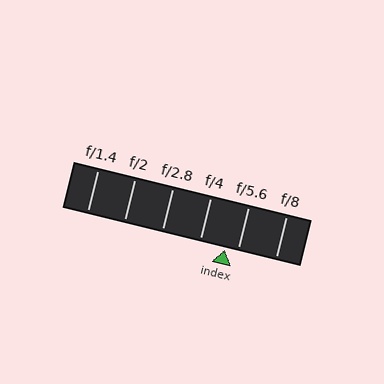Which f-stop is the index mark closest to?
The index mark is closest to f/5.6.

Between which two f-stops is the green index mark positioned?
The index mark is between f/4 and f/5.6.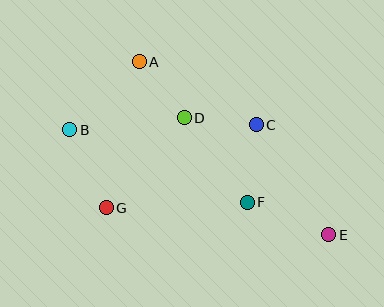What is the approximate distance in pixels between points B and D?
The distance between B and D is approximately 115 pixels.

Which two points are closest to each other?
Points A and D are closest to each other.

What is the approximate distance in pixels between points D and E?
The distance between D and E is approximately 186 pixels.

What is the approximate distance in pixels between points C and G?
The distance between C and G is approximately 171 pixels.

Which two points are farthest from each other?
Points B and E are farthest from each other.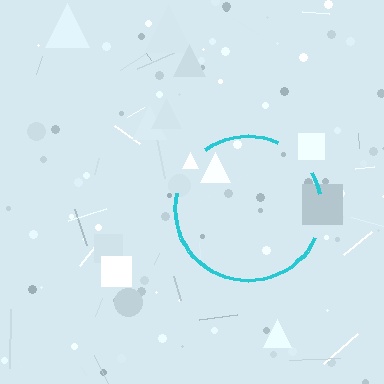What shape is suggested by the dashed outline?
The dashed outline suggests a circle.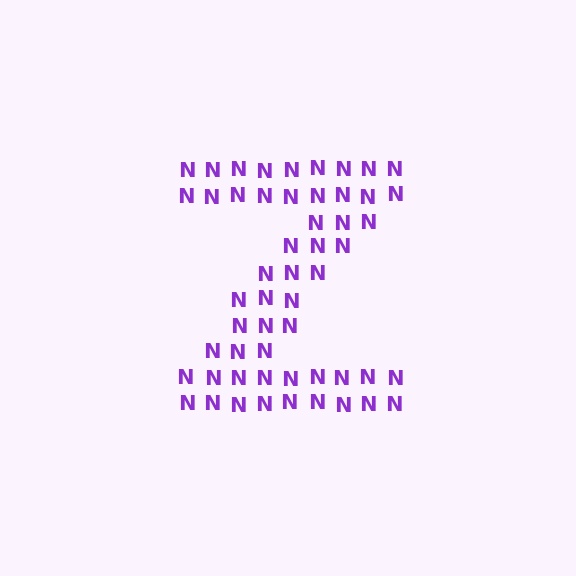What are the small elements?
The small elements are letter N's.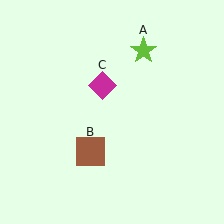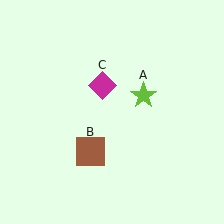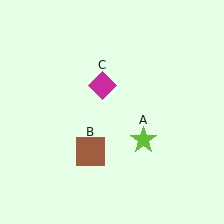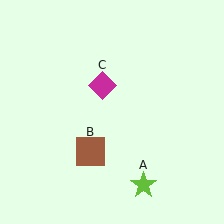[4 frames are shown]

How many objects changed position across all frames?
1 object changed position: lime star (object A).